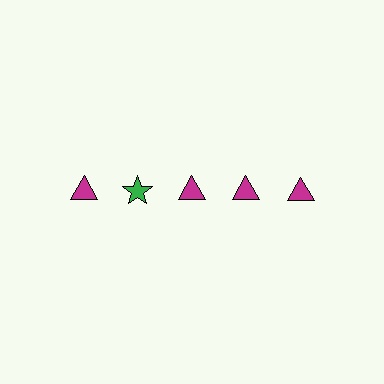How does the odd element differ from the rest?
It differs in both color (green instead of magenta) and shape (star instead of triangle).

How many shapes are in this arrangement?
There are 5 shapes arranged in a grid pattern.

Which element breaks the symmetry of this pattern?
The green star in the top row, second from left column breaks the symmetry. All other shapes are magenta triangles.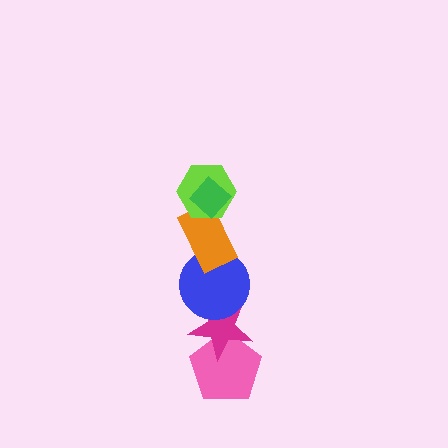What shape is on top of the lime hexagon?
The green diamond is on top of the lime hexagon.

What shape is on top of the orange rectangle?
The lime hexagon is on top of the orange rectangle.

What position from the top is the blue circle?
The blue circle is 4th from the top.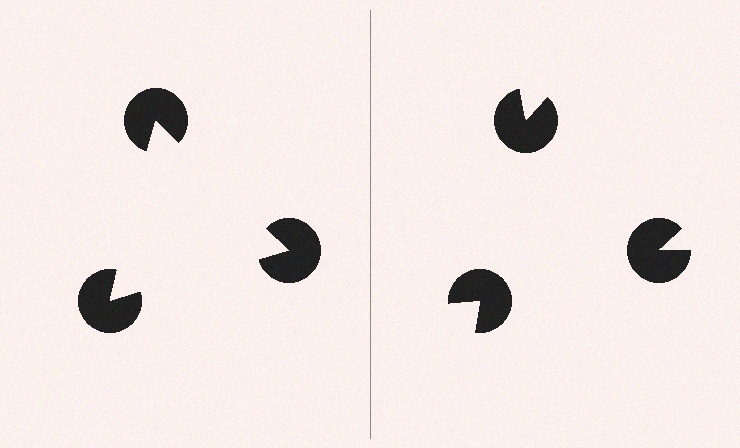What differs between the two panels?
The pac-man discs are positioned identically on both sides; only the wedge orientations differ. On the left they align to a triangle; on the right they are misaligned.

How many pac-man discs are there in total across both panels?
6 — 3 on each side.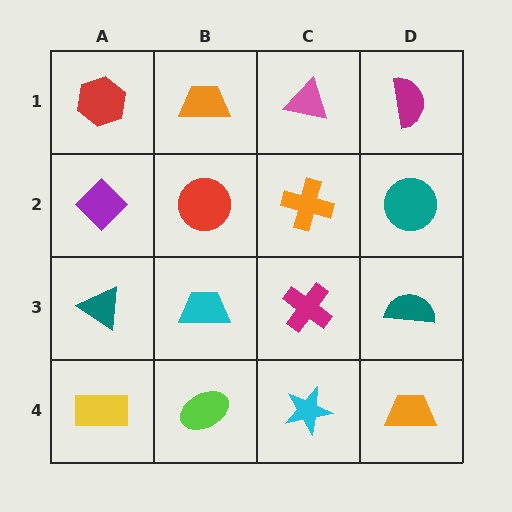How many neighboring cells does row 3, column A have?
3.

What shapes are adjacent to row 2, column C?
A pink triangle (row 1, column C), a magenta cross (row 3, column C), a red circle (row 2, column B), a teal circle (row 2, column D).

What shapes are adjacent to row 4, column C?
A magenta cross (row 3, column C), a lime ellipse (row 4, column B), an orange trapezoid (row 4, column D).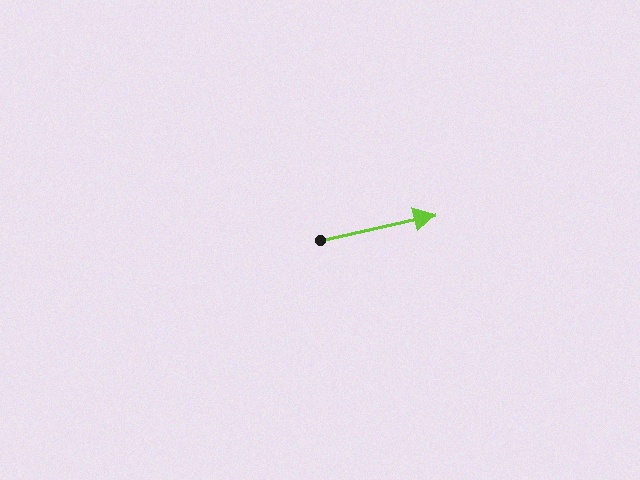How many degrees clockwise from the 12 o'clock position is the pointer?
Approximately 77 degrees.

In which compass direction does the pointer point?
East.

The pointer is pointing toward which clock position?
Roughly 3 o'clock.